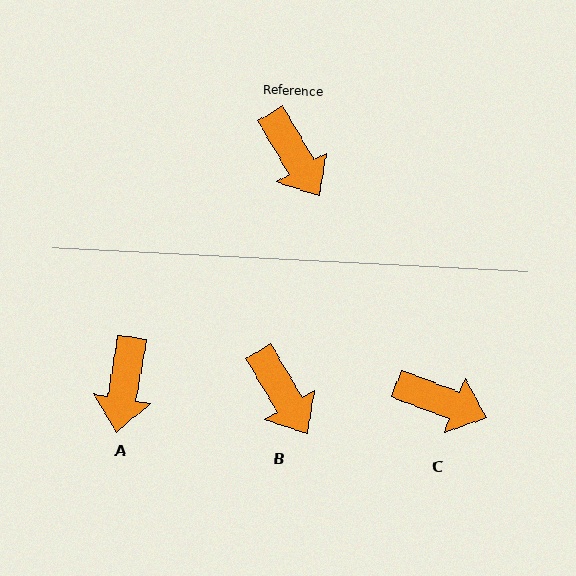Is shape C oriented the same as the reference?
No, it is off by about 39 degrees.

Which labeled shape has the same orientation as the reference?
B.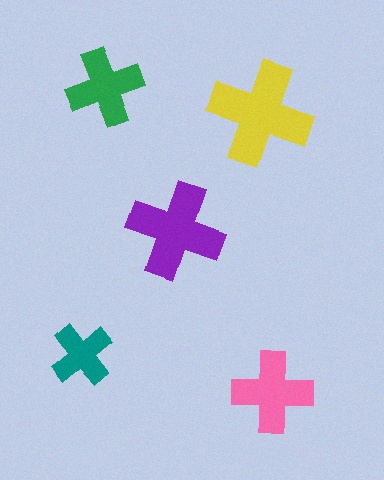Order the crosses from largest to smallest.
the yellow one, the purple one, the pink one, the green one, the teal one.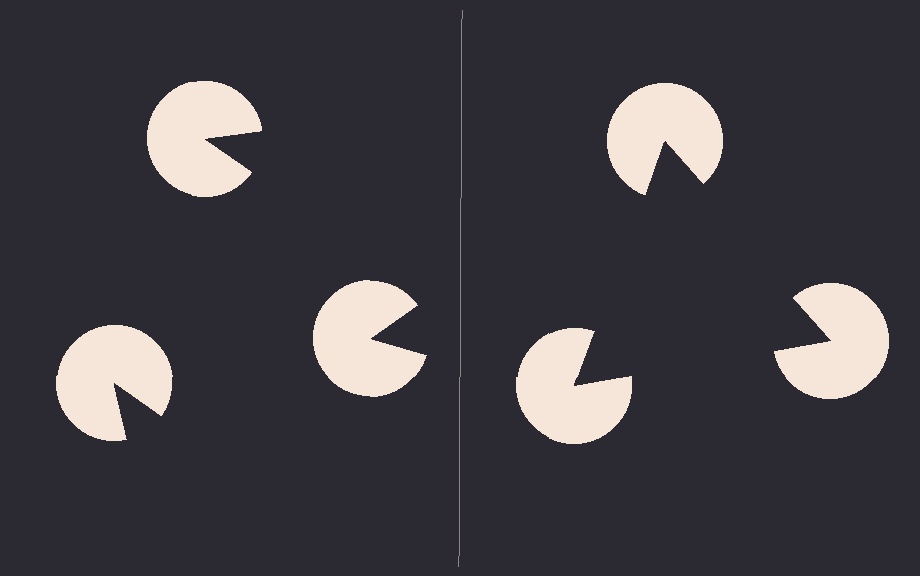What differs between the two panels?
The pac-man discs are positioned identically on both sides; only the wedge orientations differ. On the right they align to a triangle; on the left they are misaligned.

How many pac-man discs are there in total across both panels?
6 — 3 on each side.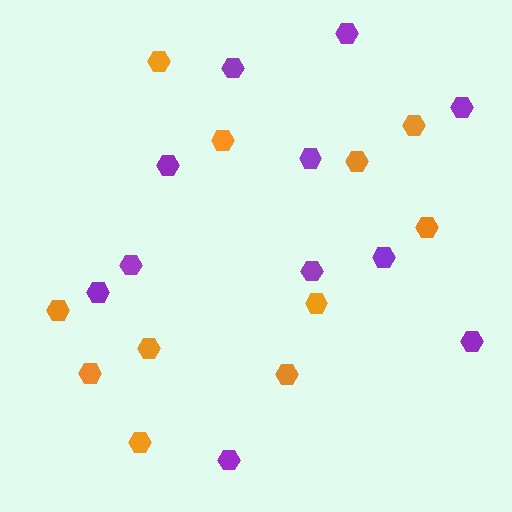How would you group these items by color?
There are 2 groups: one group of purple hexagons (11) and one group of orange hexagons (11).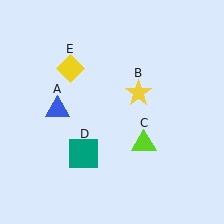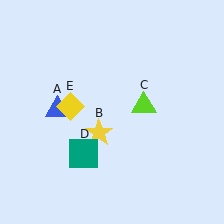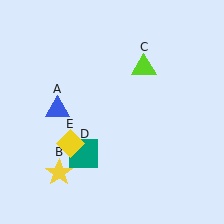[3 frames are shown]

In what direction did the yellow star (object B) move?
The yellow star (object B) moved down and to the left.